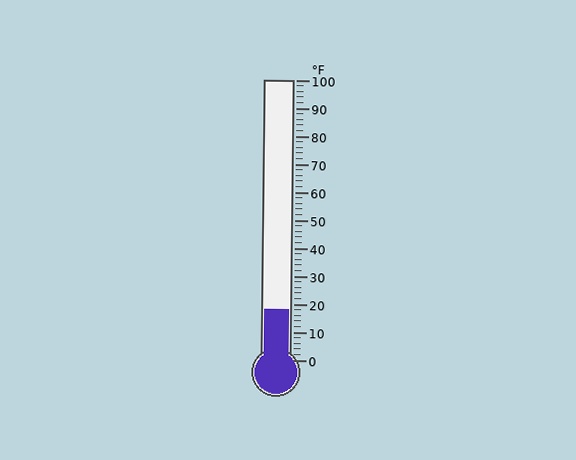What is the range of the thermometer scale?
The thermometer scale ranges from 0°F to 100°F.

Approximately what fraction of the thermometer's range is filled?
The thermometer is filled to approximately 20% of its range.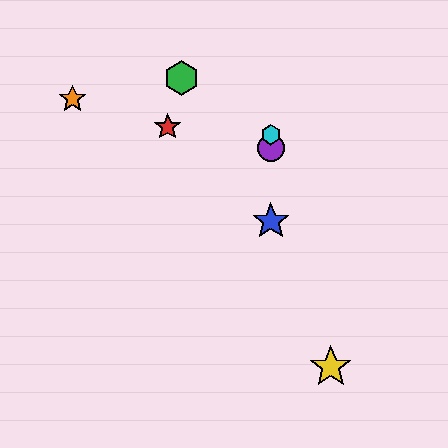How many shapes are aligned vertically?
3 shapes (the blue star, the purple circle, the cyan hexagon) are aligned vertically.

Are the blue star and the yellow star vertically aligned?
No, the blue star is at x≈271 and the yellow star is at x≈331.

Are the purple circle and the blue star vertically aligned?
Yes, both are at x≈271.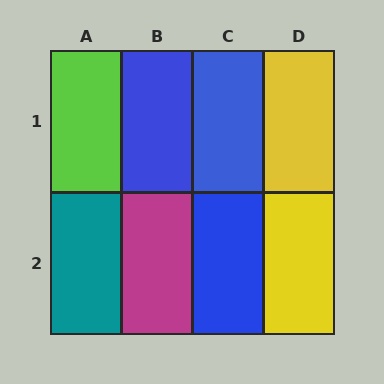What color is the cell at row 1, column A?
Lime.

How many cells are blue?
3 cells are blue.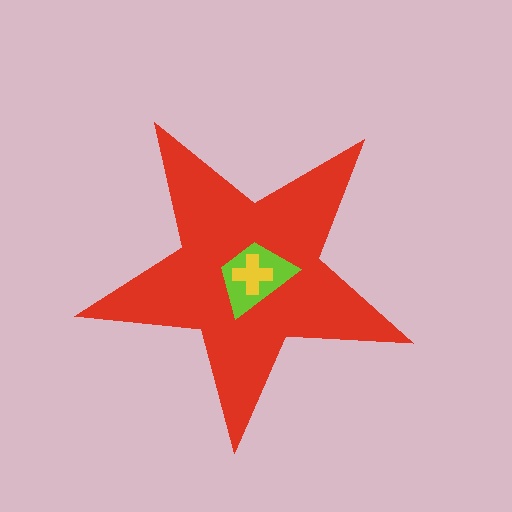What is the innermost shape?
The yellow cross.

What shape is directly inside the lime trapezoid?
The yellow cross.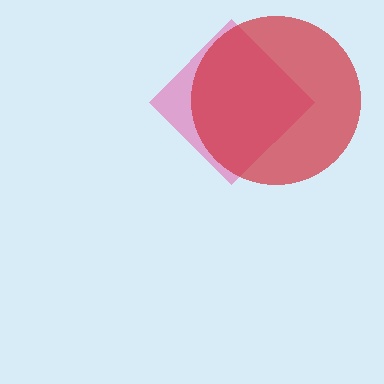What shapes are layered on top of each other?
The layered shapes are: a pink diamond, a red circle.